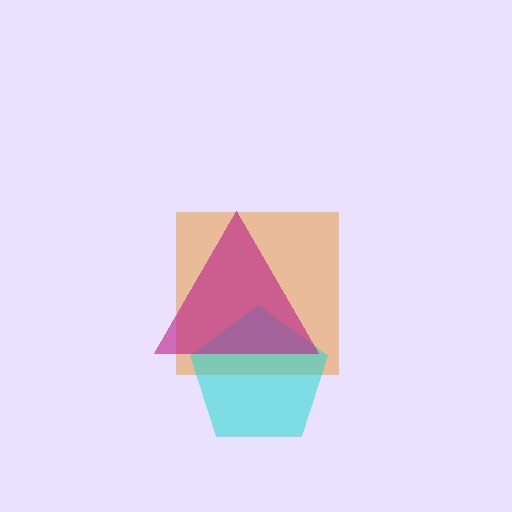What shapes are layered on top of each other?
The layered shapes are: an orange square, a cyan pentagon, a magenta triangle.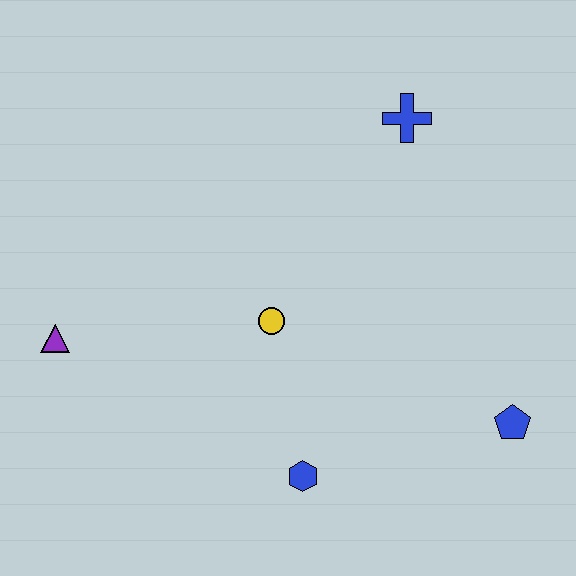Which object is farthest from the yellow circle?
The blue pentagon is farthest from the yellow circle.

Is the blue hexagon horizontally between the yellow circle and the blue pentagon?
Yes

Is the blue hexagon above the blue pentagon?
No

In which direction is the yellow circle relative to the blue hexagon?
The yellow circle is above the blue hexagon.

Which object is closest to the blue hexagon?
The yellow circle is closest to the blue hexagon.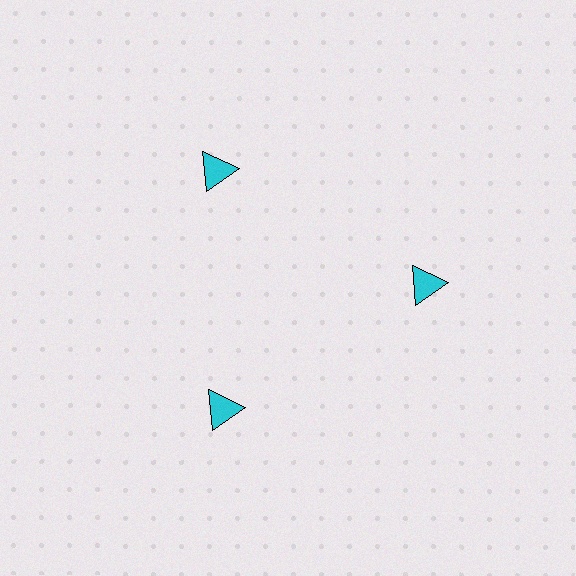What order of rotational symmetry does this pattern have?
This pattern has 3-fold rotational symmetry.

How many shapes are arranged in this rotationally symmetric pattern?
There are 3 shapes, arranged in 3 groups of 1.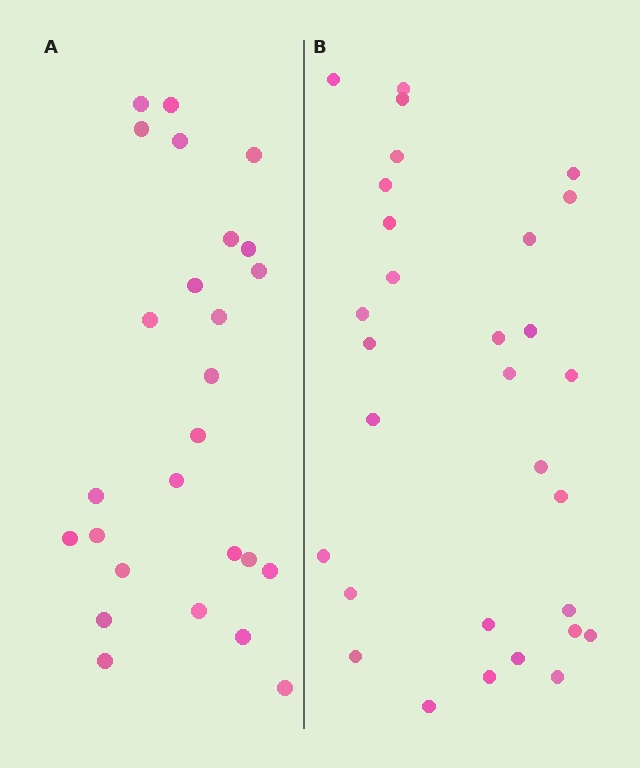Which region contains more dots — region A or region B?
Region B (the right region) has more dots.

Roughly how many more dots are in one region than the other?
Region B has about 4 more dots than region A.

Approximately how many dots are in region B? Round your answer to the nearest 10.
About 30 dots.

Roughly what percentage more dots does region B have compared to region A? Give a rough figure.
About 15% more.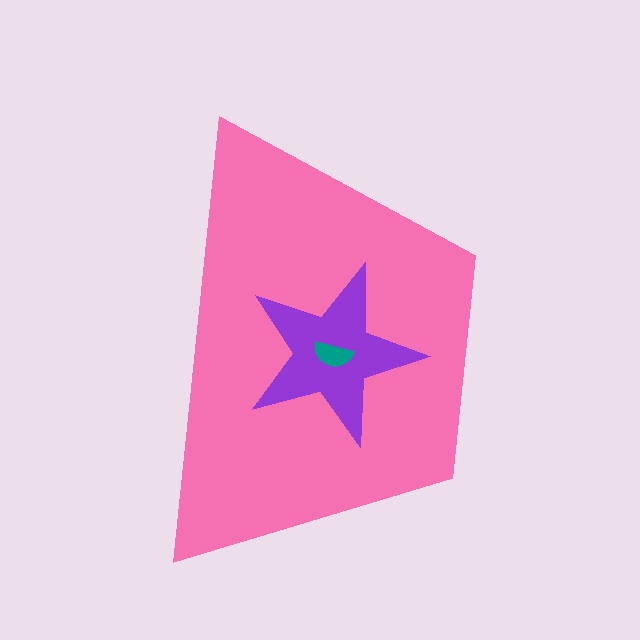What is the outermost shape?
The pink trapezoid.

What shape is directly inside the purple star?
The teal semicircle.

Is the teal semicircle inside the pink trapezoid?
Yes.